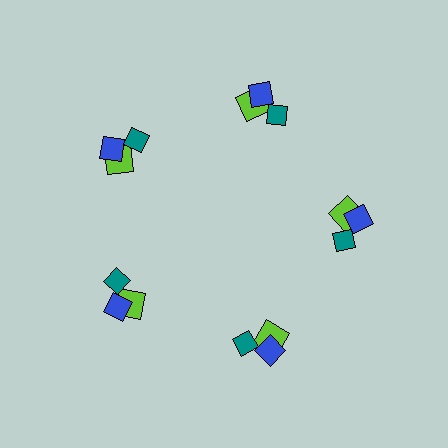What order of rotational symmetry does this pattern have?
This pattern has 5-fold rotational symmetry.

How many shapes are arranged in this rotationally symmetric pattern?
There are 15 shapes, arranged in 5 groups of 3.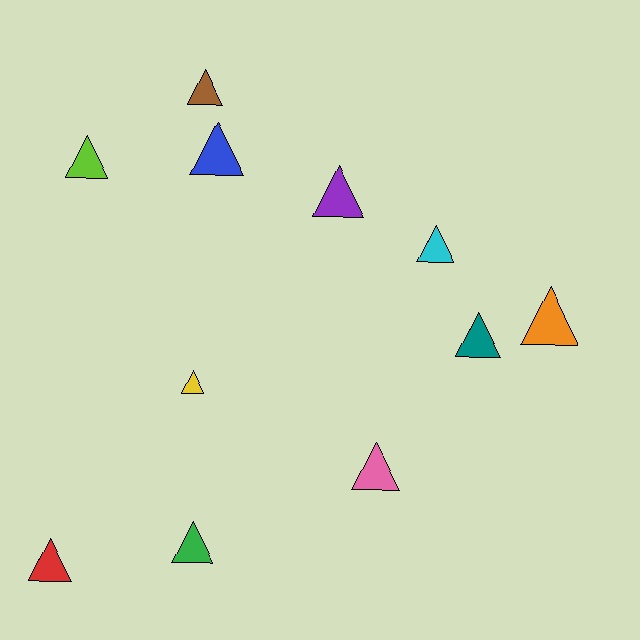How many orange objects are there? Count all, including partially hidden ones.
There is 1 orange object.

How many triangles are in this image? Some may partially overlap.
There are 11 triangles.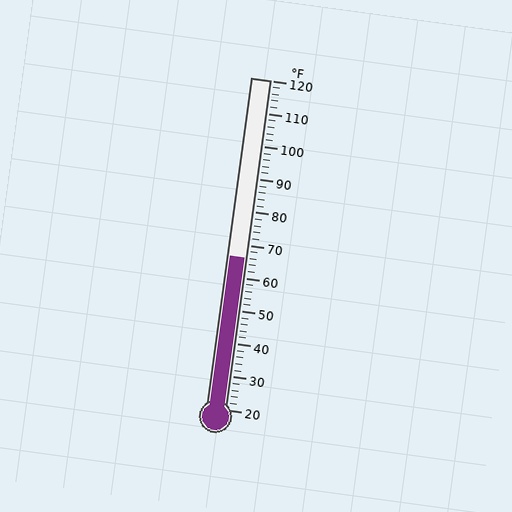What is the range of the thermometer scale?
The thermometer scale ranges from 20°F to 120°F.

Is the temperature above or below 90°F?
The temperature is below 90°F.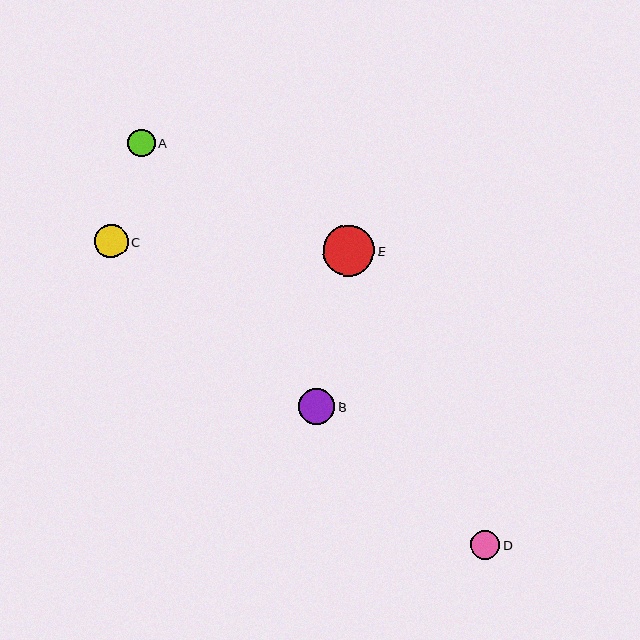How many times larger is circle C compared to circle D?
Circle C is approximately 1.2 times the size of circle D.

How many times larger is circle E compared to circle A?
Circle E is approximately 1.9 times the size of circle A.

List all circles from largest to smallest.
From largest to smallest: E, B, C, D, A.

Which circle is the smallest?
Circle A is the smallest with a size of approximately 27 pixels.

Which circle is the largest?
Circle E is the largest with a size of approximately 51 pixels.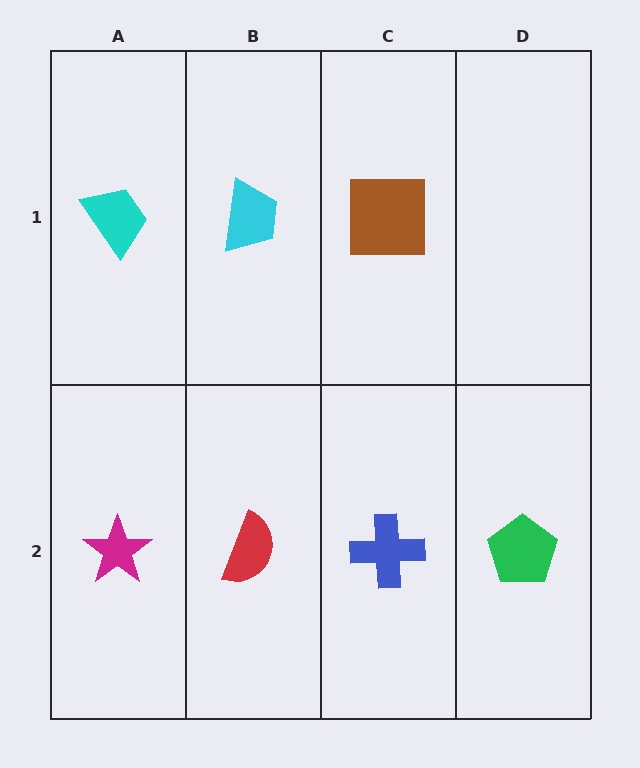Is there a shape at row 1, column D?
No, that cell is empty.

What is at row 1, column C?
A brown square.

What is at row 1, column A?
A cyan trapezoid.